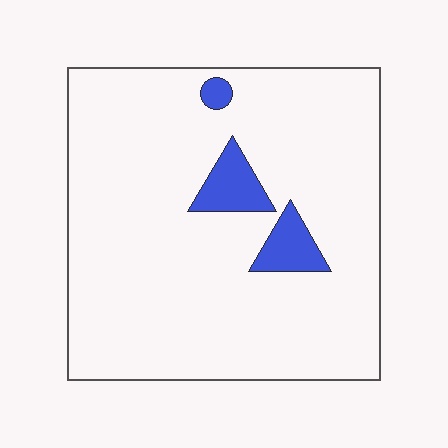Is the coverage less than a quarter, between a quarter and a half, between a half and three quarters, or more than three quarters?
Less than a quarter.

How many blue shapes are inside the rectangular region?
3.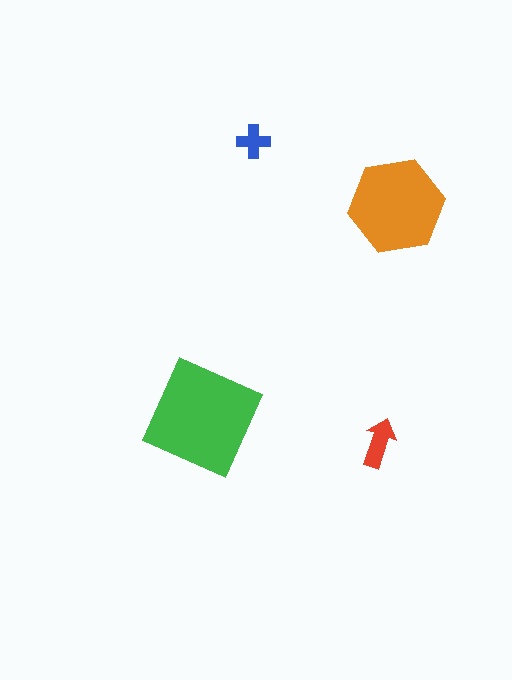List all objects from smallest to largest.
The blue cross, the red arrow, the orange hexagon, the green square.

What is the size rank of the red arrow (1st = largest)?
3rd.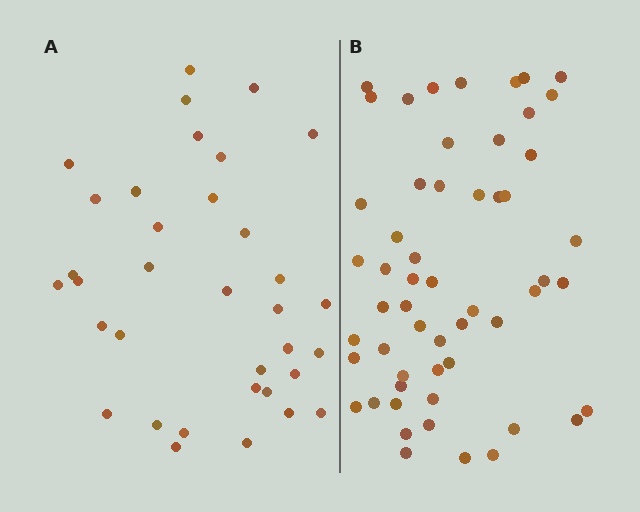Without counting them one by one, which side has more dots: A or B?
Region B (the right region) has more dots.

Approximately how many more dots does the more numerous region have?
Region B has approximately 20 more dots than region A.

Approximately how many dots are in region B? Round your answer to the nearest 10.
About 60 dots. (The exact count is 55, which rounds to 60.)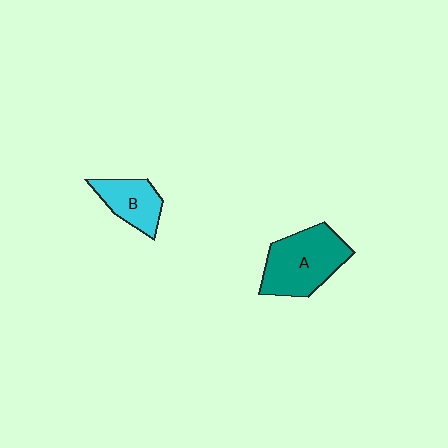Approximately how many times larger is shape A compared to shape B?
Approximately 1.7 times.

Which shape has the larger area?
Shape A (teal).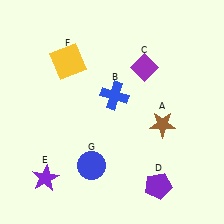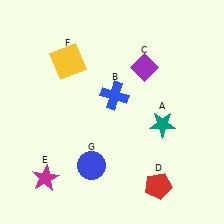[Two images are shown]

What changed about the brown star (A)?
In Image 1, A is brown. In Image 2, it changed to teal.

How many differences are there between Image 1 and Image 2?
There are 3 differences between the two images.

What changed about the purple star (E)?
In Image 1, E is purple. In Image 2, it changed to magenta.